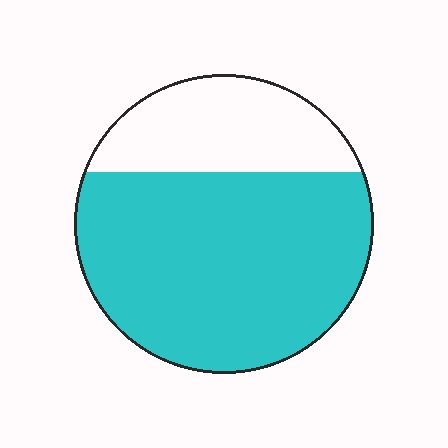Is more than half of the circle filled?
Yes.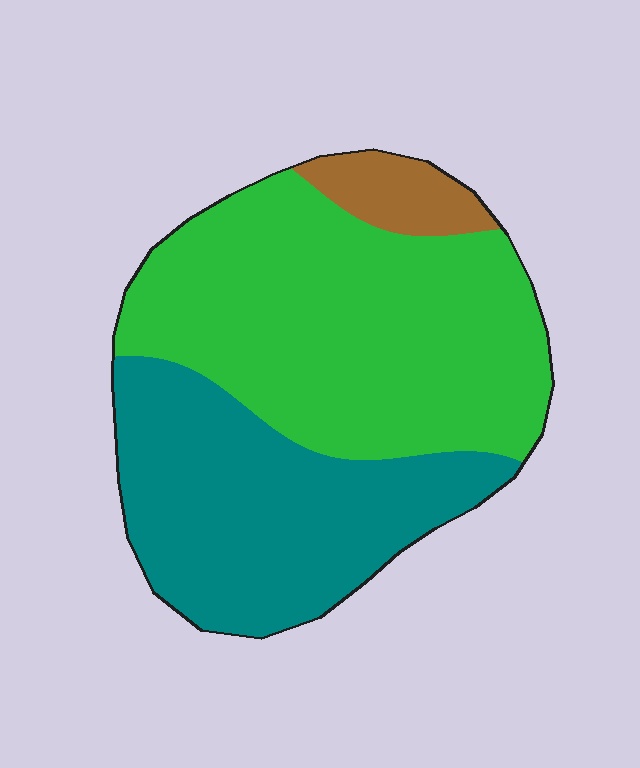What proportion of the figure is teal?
Teal covers about 40% of the figure.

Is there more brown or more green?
Green.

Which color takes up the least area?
Brown, at roughly 5%.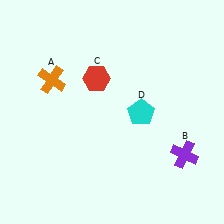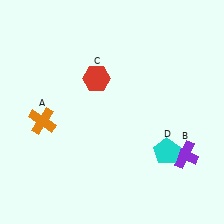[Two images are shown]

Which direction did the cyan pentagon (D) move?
The cyan pentagon (D) moved down.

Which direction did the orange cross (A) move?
The orange cross (A) moved down.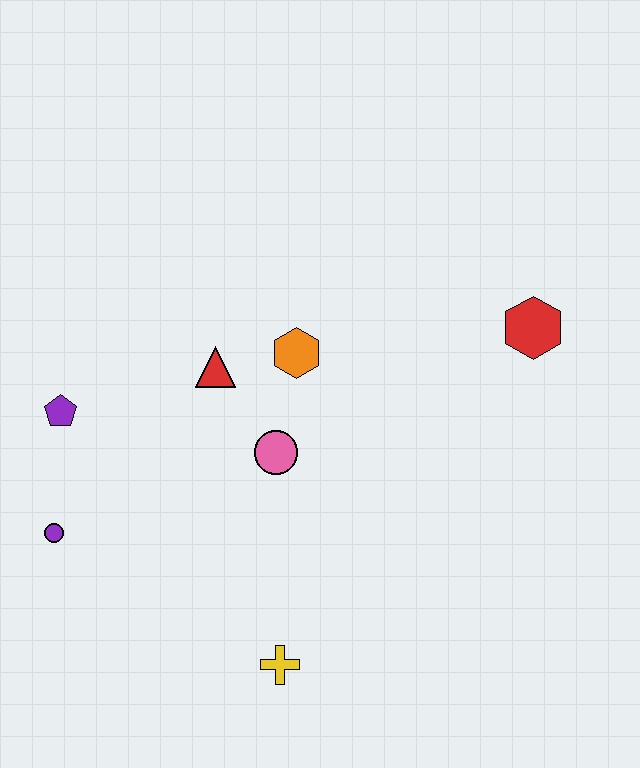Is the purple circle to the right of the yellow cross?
No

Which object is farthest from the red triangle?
The red hexagon is farthest from the red triangle.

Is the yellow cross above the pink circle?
No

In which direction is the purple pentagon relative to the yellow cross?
The purple pentagon is above the yellow cross.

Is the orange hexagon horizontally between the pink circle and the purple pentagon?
No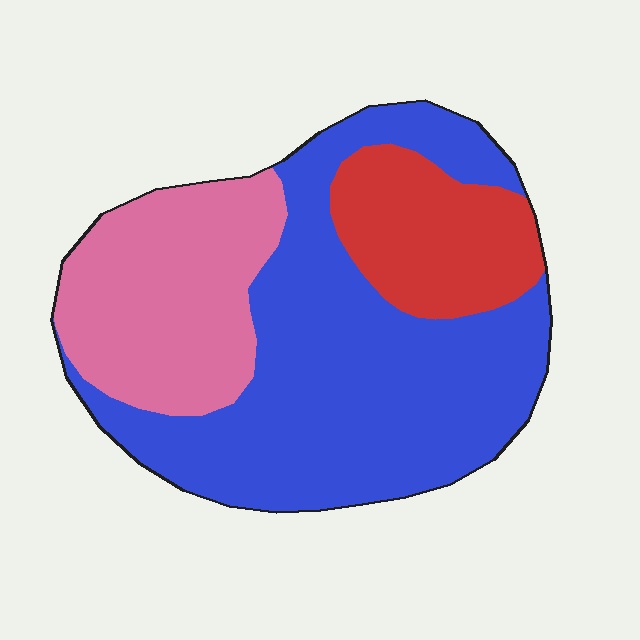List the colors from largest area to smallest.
From largest to smallest: blue, pink, red.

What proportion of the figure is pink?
Pink takes up between a quarter and a half of the figure.